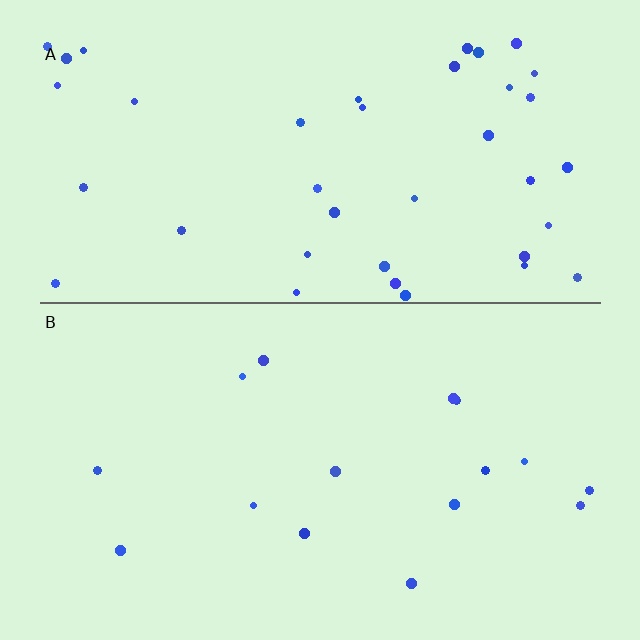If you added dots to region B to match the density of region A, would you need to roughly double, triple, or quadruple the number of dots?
Approximately double.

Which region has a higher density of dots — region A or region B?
A (the top).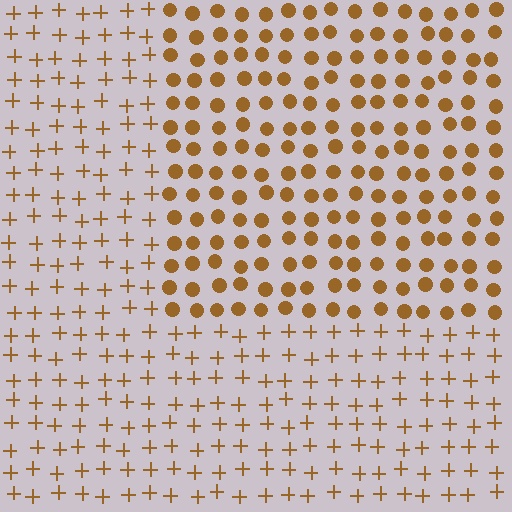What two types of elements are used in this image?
The image uses circles inside the rectangle region and plus signs outside it.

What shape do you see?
I see a rectangle.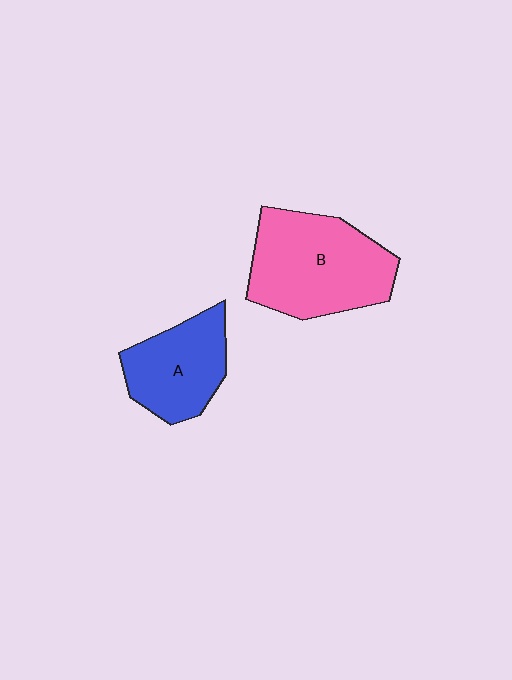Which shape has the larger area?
Shape B (pink).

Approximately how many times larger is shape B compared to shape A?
Approximately 1.5 times.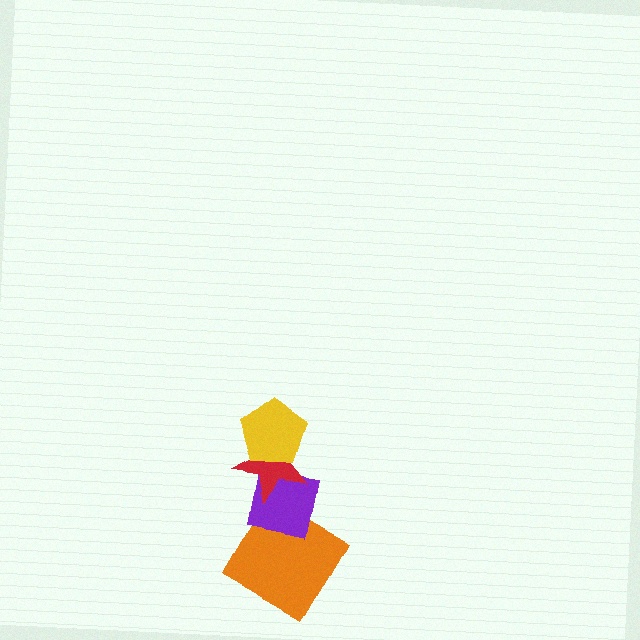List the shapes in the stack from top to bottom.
From top to bottom: the yellow pentagon, the red star, the purple square, the orange square.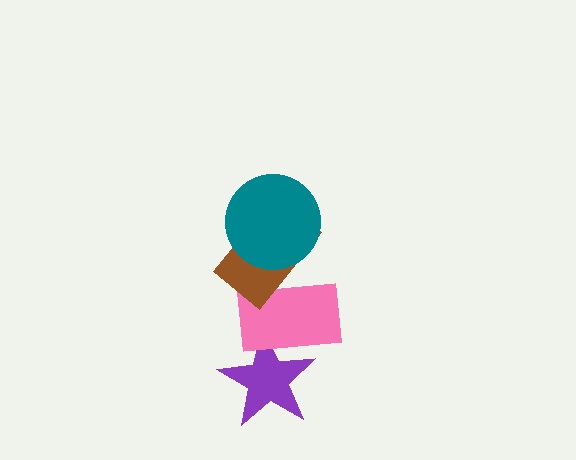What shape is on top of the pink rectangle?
The brown rectangle is on top of the pink rectangle.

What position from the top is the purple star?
The purple star is 4th from the top.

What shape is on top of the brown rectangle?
The teal circle is on top of the brown rectangle.